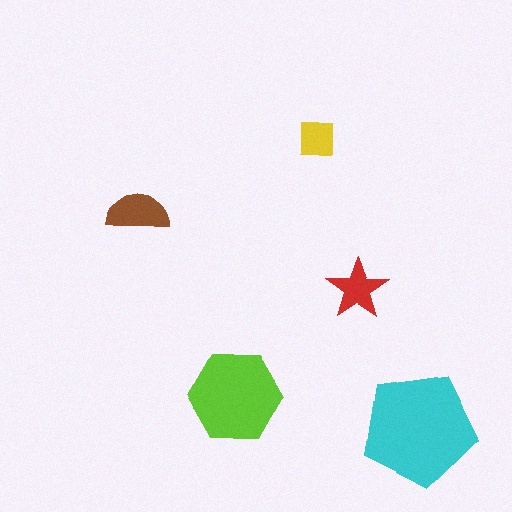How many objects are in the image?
There are 5 objects in the image.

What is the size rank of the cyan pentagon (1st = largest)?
1st.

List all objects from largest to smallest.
The cyan pentagon, the lime hexagon, the brown semicircle, the red star, the yellow square.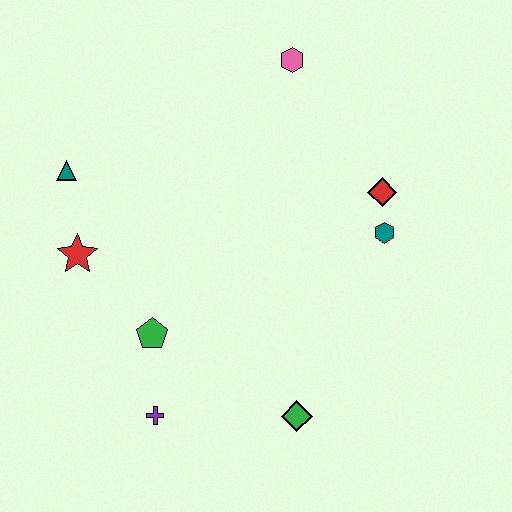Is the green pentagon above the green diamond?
Yes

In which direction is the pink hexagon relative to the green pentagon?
The pink hexagon is above the green pentagon.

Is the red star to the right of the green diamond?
No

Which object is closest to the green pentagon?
The purple cross is closest to the green pentagon.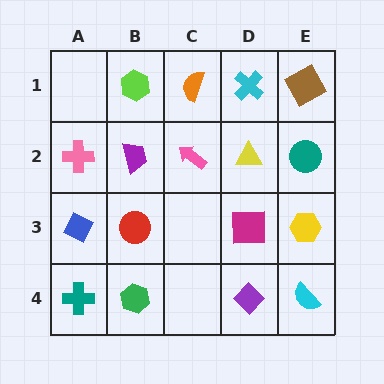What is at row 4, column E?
A cyan semicircle.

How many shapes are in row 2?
5 shapes.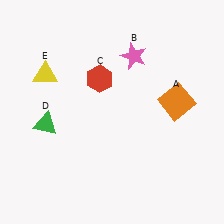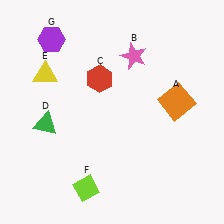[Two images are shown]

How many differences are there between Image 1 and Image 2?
There are 2 differences between the two images.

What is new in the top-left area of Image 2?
A purple hexagon (G) was added in the top-left area of Image 2.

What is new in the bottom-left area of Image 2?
A lime diamond (F) was added in the bottom-left area of Image 2.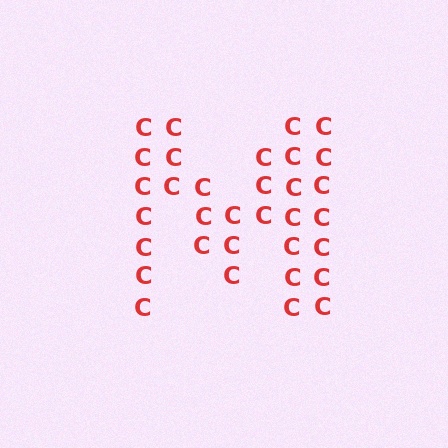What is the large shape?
The large shape is the letter M.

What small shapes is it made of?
It is made of small letter C's.